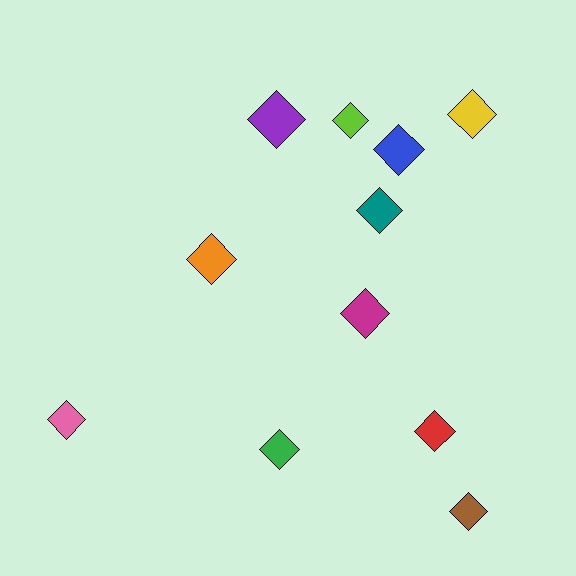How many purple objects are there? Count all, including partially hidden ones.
There is 1 purple object.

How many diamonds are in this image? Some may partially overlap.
There are 11 diamonds.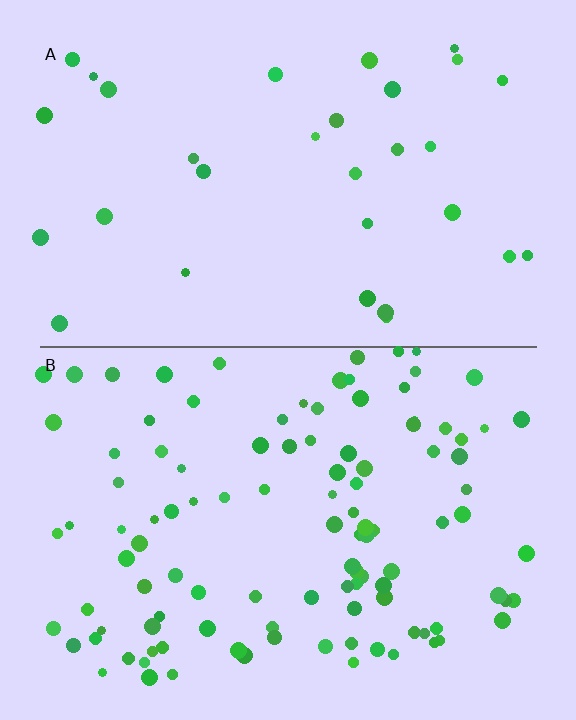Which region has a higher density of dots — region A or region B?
B (the bottom).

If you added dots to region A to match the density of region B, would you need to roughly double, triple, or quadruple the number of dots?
Approximately quadruple.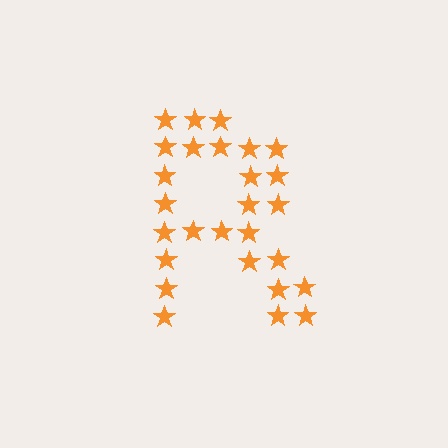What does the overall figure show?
The overall figure shows the letter R.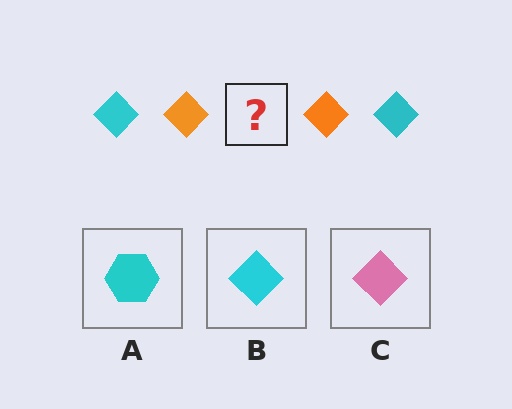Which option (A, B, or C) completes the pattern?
B.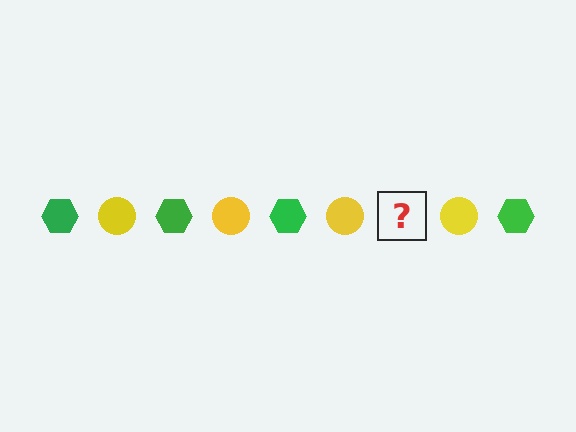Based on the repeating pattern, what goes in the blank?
The blank should be a green hexagon.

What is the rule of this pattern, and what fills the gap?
The rule is that the pattern alternates between green hexagon and yellow circle. The gap should be filled with a green hexagon.